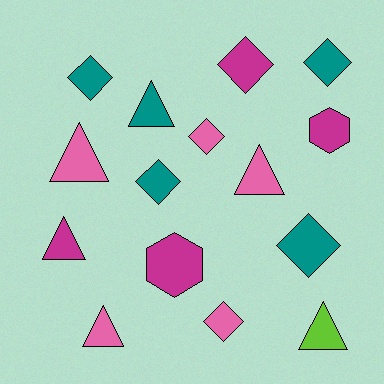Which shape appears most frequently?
Diamond, with 7 objects.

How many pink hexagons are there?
There are no pink hexagons.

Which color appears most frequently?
Teal, with 5 objects.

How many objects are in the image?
There are 15 objects.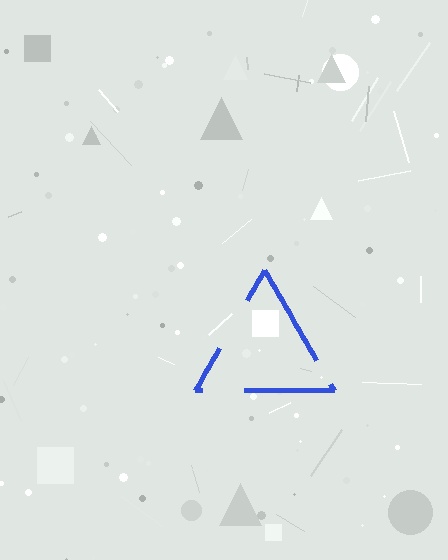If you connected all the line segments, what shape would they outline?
They would outline a triangle.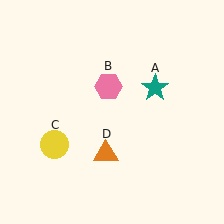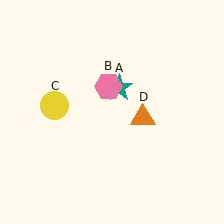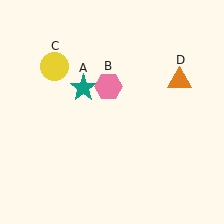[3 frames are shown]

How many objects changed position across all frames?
3 objects changed position: teal star (object A), yellow circle (object C), orange triangle (object D).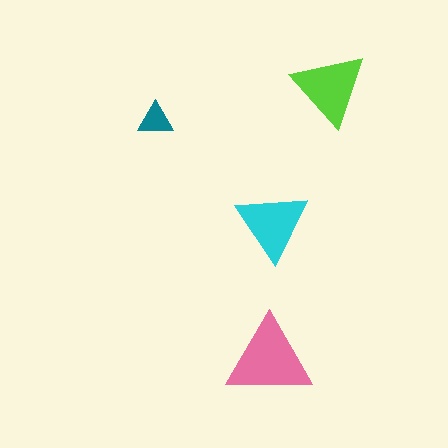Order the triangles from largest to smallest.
the pink one, the lime one, the cyan one, the teal one.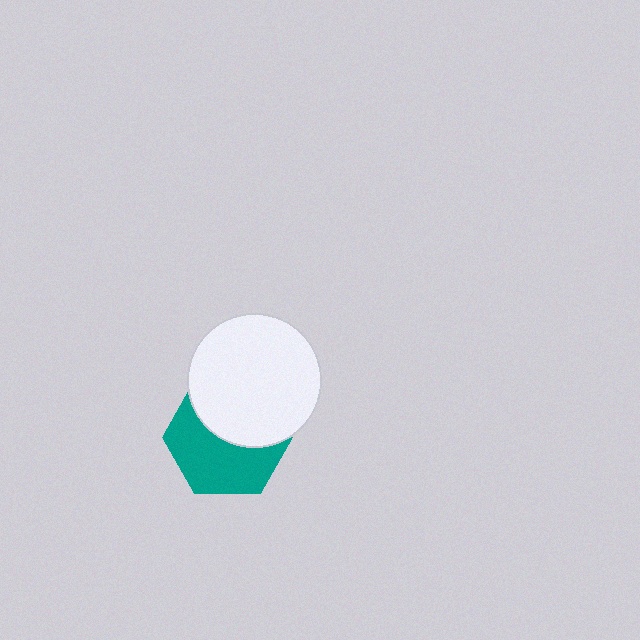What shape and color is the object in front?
The object in front is a white circle.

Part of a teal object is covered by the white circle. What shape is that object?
It is a hexagon.